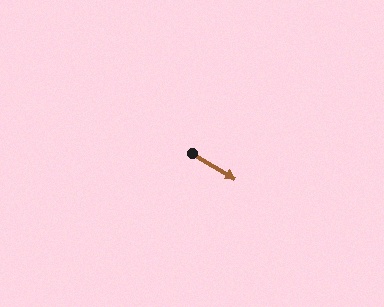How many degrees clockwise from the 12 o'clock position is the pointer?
Approximately 121 degrees.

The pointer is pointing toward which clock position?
Roughly 4 o'clock.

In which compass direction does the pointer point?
Southeast.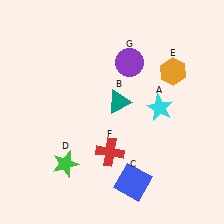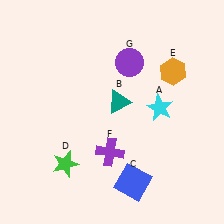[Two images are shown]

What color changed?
The cross (F) changed from red in Image 1 to purple in Image 2.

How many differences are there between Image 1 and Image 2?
There is 1 difference between the two images.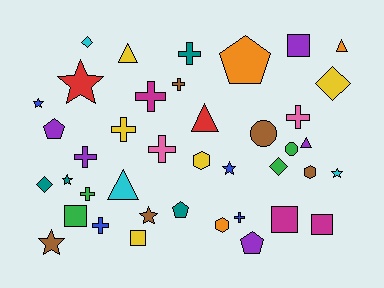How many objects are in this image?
There are 40 objects.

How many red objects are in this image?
There are 2 red objects.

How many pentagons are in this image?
There are 4 pentagons.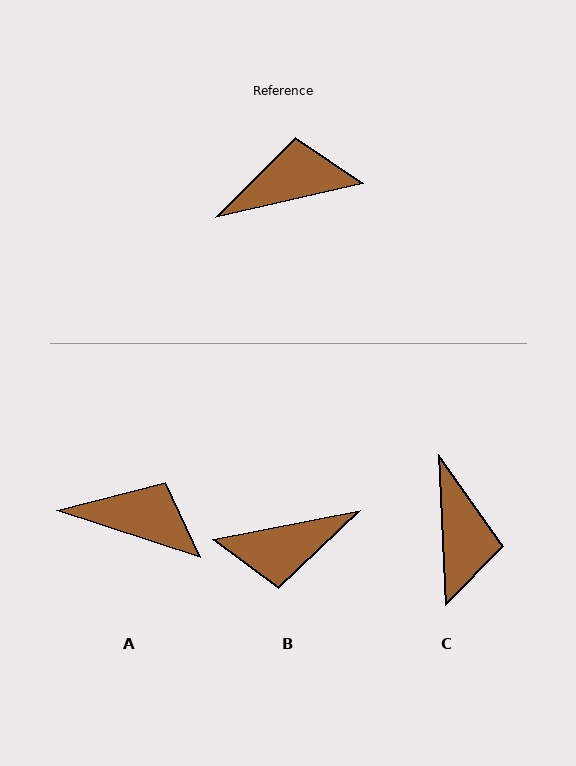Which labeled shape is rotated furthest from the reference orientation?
B, about 178 degrees away.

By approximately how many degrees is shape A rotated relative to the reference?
Approximately 31 degrees clockwise.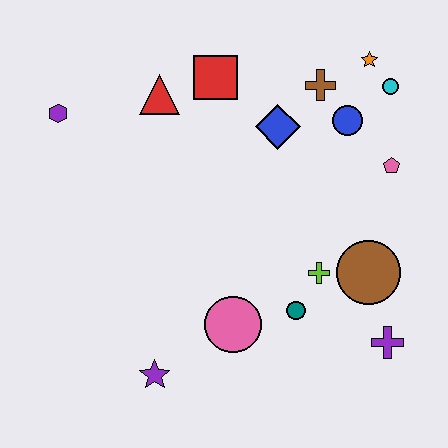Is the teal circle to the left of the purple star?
No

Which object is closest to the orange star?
The cyan circle is closest to the orange star.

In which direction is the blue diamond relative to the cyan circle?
The blue diamond is to the left of the cyan circle.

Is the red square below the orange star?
Yes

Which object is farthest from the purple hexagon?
The purple cross is farthest from the purple hexagon.